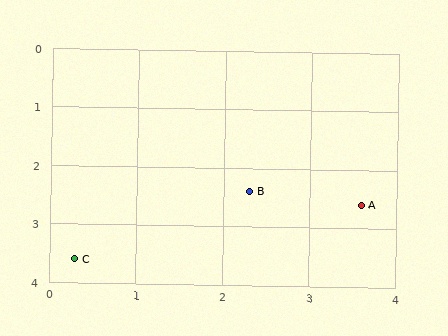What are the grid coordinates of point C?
Point C is at approximately (0.3, 3.6).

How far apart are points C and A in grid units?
Points C and A are about 3.4 grid units apart.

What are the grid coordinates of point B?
Point B is at approximately (2.3, 2.4).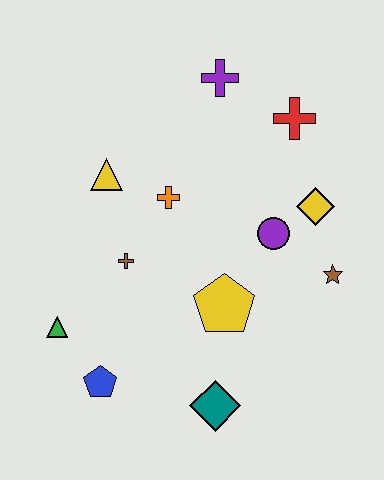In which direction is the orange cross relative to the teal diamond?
The orange cross is above the teal diamond.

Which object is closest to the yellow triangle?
The orange cross is closest to the yellow triangle.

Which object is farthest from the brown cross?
The red cross is farthest from the brown cross.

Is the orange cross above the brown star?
Yes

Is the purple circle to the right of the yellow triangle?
Yes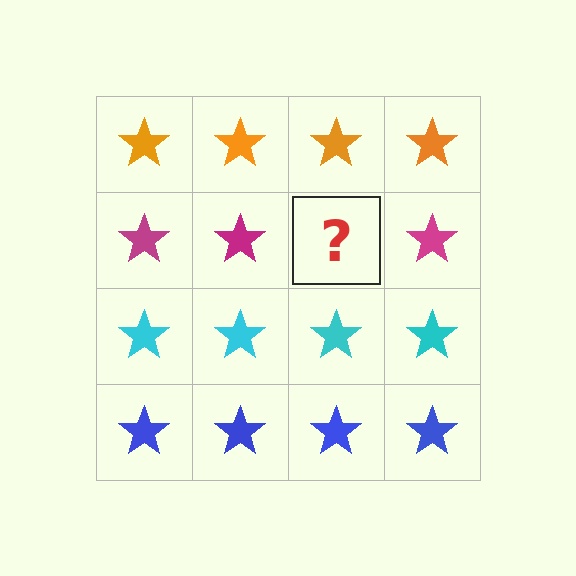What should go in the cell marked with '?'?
The missing cell should contain a magenta star.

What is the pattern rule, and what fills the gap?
The rule is that each row has a consistent color. The gap should be filled with a magenta star.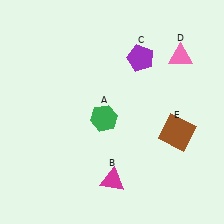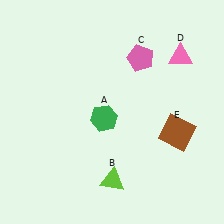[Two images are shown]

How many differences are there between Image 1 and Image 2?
There are 2 differences between the two images.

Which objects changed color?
B changed from magenta to lime. C changed from purple to pink.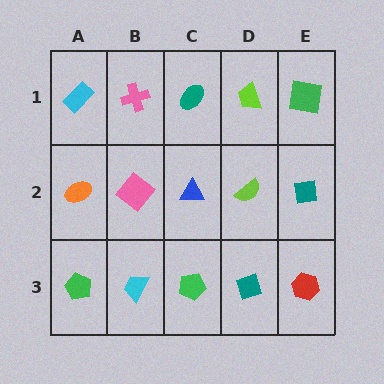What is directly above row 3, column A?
An orange ellipse.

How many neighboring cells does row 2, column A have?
3.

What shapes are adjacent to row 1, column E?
A teal square (row 2, column E), a lime trapezoid (row 1, column D).